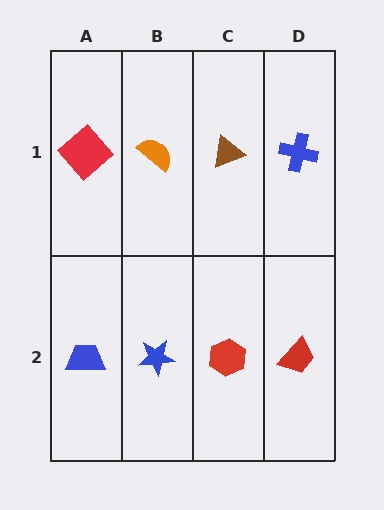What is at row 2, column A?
A blue trapezoid.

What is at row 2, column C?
A red hexagon.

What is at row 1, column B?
An orange semicircle.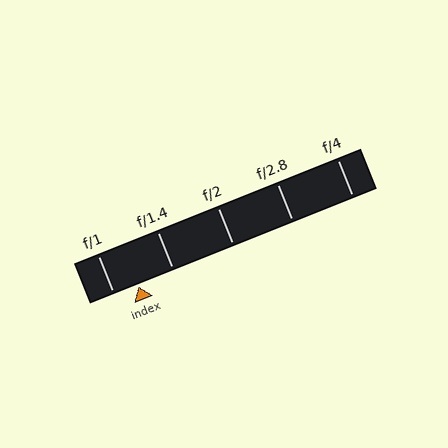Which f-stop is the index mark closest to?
The index mark is closest to f/1.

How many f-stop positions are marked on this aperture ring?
There are 5 f-stop positions marked.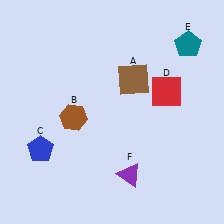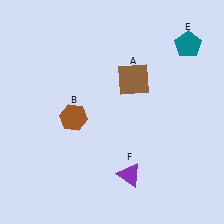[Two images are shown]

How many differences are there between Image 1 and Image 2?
There are 2 differences between the two images.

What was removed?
The blue pentagon (C), the red square (D) were removed in Image 2.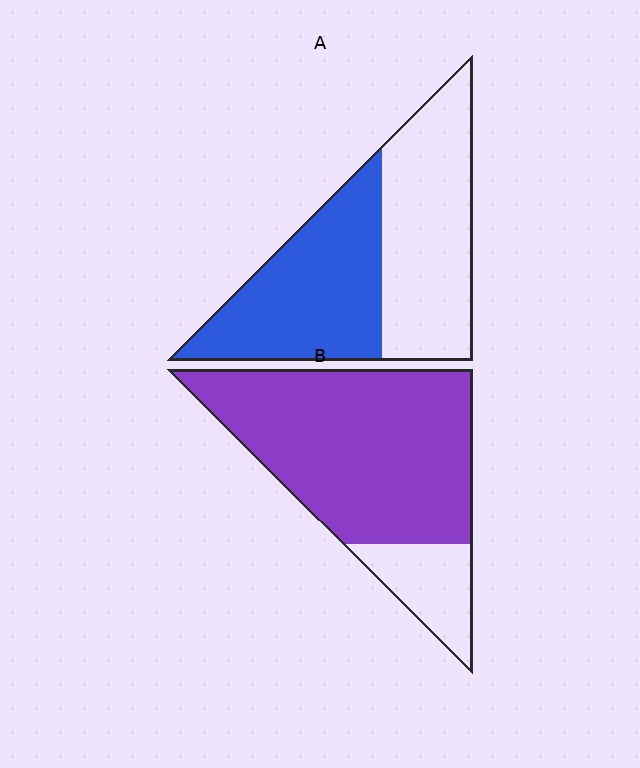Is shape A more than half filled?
Roughly half.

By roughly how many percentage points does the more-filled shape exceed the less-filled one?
By roughly 30 percentage points (B over A).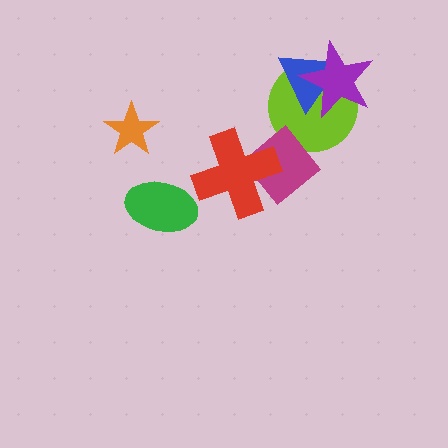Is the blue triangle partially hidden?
Yes, it is partially covered by another shape.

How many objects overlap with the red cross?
1 object overlaps with the red cross.